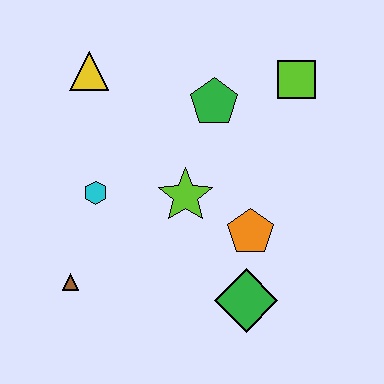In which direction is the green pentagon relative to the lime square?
The green pentagon is to the left of the lime square.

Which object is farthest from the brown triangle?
The lime square is farthest from the brown triangle.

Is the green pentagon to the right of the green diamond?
No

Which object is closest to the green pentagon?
The lime square is closest to the green pentagon.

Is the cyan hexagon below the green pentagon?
Yes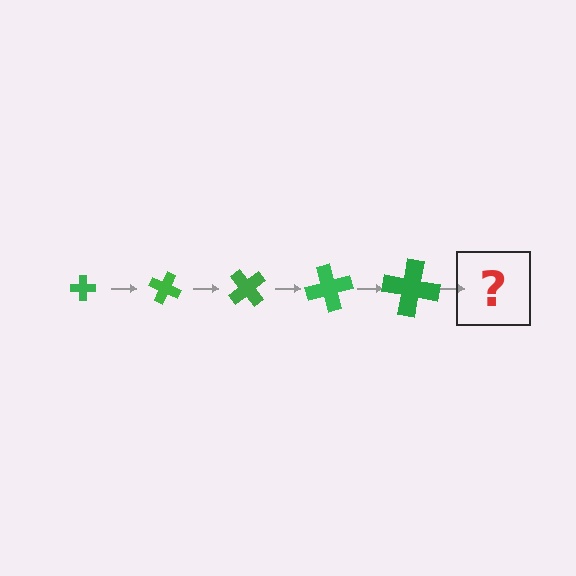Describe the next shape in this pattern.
It should be a cross, larger than the previous one and rotated 125 degrees from the start.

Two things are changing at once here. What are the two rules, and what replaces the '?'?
The two rules are that the cross grows larger each step and it rotates 25 degrees each step. The '?' should be a cross, larger than the previous one and rotated 125 degrees from the start.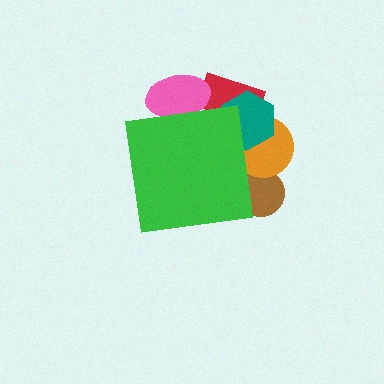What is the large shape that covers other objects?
A green square.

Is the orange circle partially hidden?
Yes, the orange circle is partially hidden behind the green square.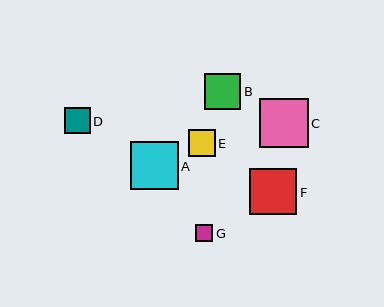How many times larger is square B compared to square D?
Square B is approximately 1.4 times the size of square D.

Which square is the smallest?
Square G is the smallest with a size of approximately 18 pixels.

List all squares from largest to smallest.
From largest to smallest: C, A, F, B, E, D, G.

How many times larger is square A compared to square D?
Square A is approximately 1.9 times the size of square D.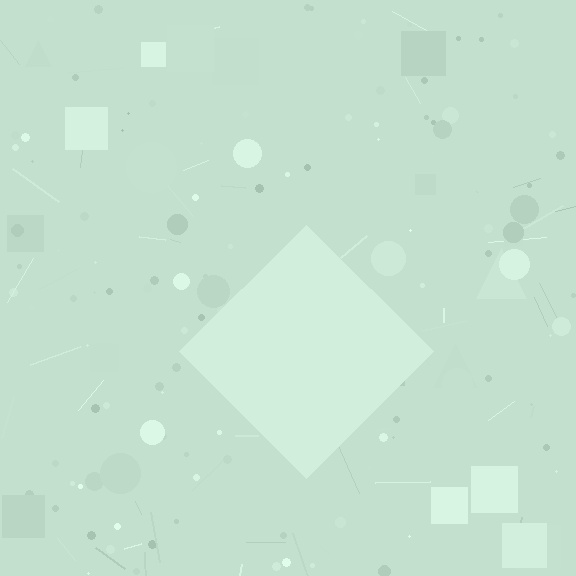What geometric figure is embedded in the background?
A diamond is embedded in the background.